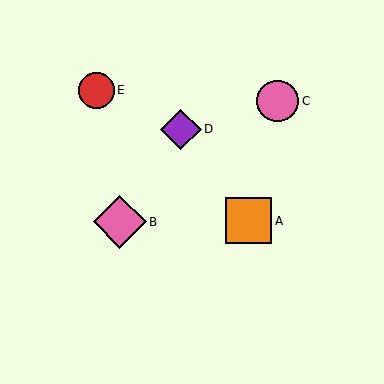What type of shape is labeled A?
Shape A is an orange square.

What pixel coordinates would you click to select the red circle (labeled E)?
Click at (96, 90) to select the red circle E.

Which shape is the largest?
The pink diamond (labeled B) is the largest.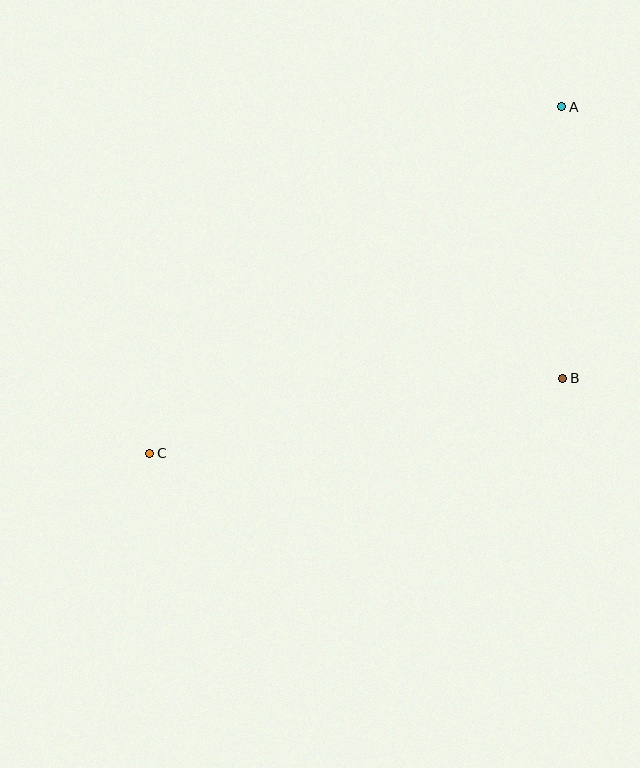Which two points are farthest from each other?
Points A and C are farthest from each other.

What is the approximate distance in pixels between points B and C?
The distance between B and C is approximately 420 pixels.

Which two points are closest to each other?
Points A and B are closest to each other.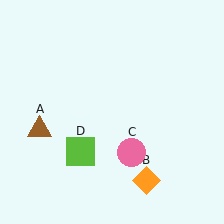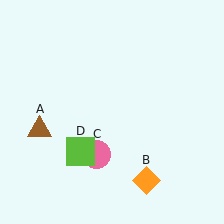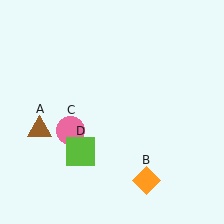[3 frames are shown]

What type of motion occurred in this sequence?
The pink circle (object C) rotated clockwise around the center of the scene.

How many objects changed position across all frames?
1 object changed position: pink circle (object C).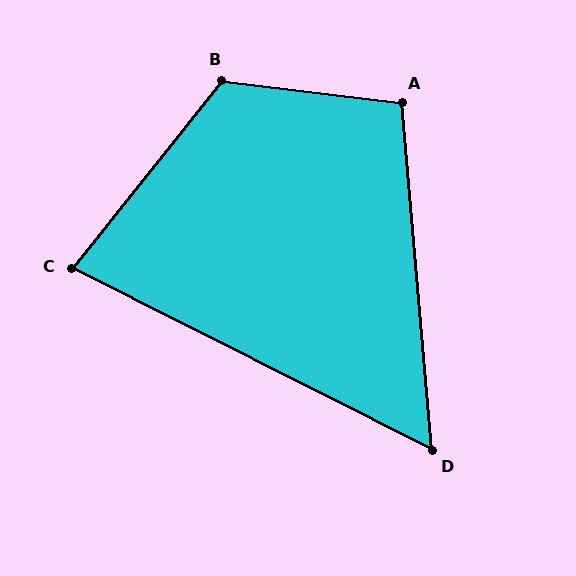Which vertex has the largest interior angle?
B, at approximately 122 degrees.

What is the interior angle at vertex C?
Approximately 78 degrees (acute).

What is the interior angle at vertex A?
Approximately 102 degrees (obtuse).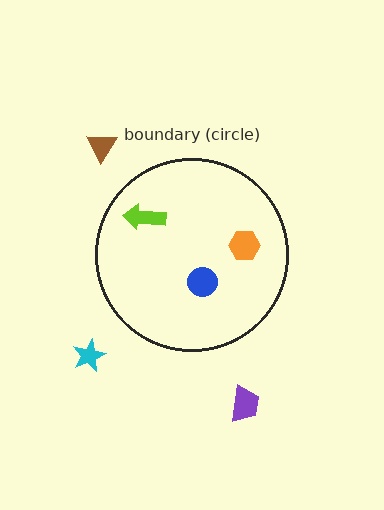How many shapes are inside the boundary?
3 inside, 3 outside.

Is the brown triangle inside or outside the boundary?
Outside.